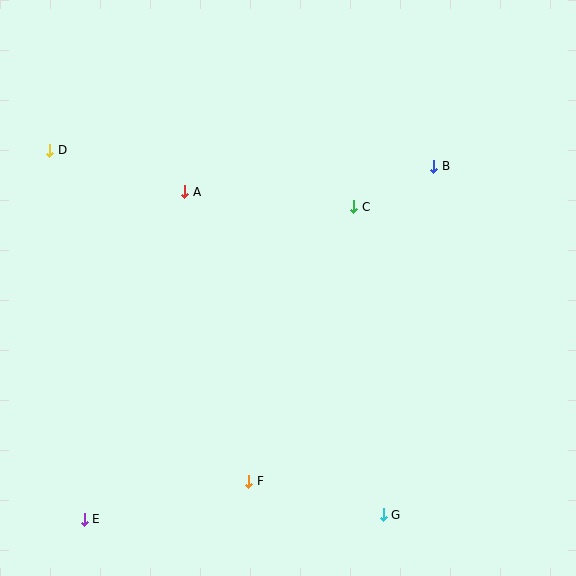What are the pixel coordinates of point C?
Point C is at (354, 207).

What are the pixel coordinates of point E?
Point E is at (84, 519).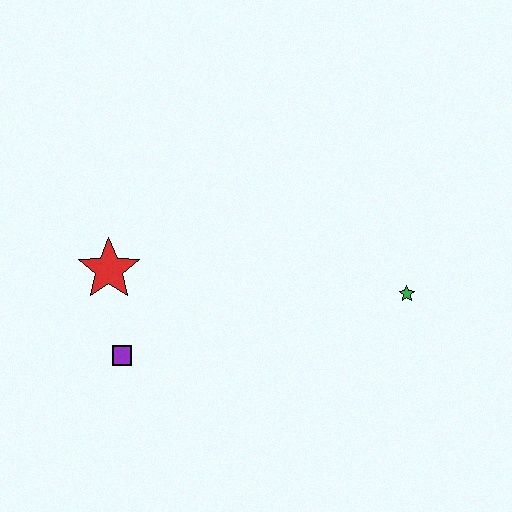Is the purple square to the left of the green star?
Yes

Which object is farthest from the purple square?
The green star is farthest from the purple square.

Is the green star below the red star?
Yes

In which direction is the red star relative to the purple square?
The red star is above the purple square.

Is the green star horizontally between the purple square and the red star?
No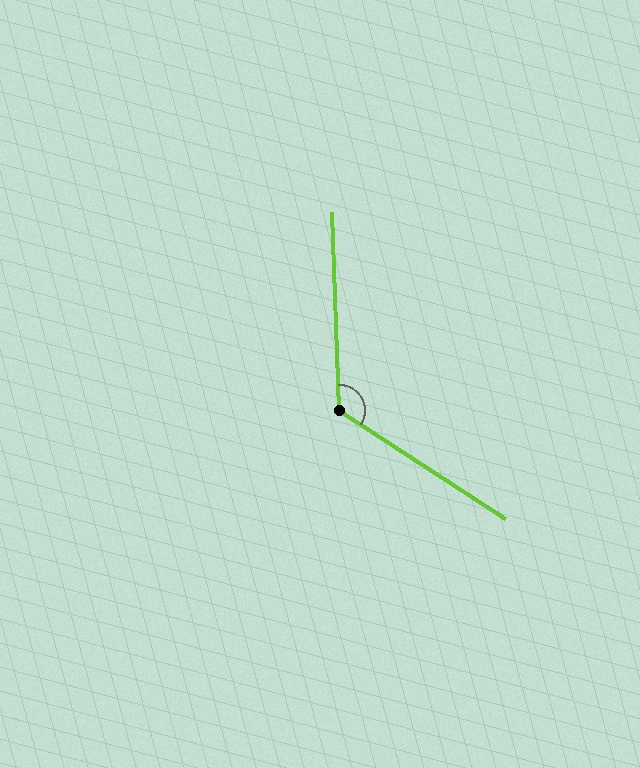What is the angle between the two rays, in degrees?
Approximately 125 degrees.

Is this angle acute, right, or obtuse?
It is obtuse.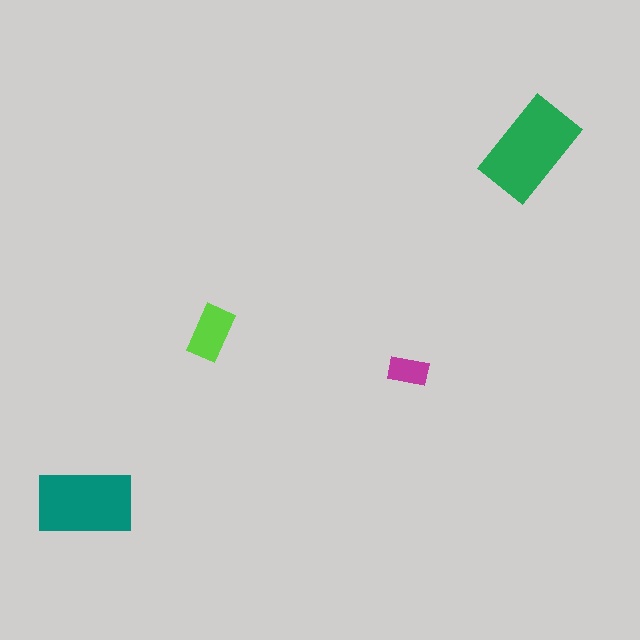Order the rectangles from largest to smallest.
the green one, the teal one, the lime one, the magenta one.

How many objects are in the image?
There are 4 objects in the image.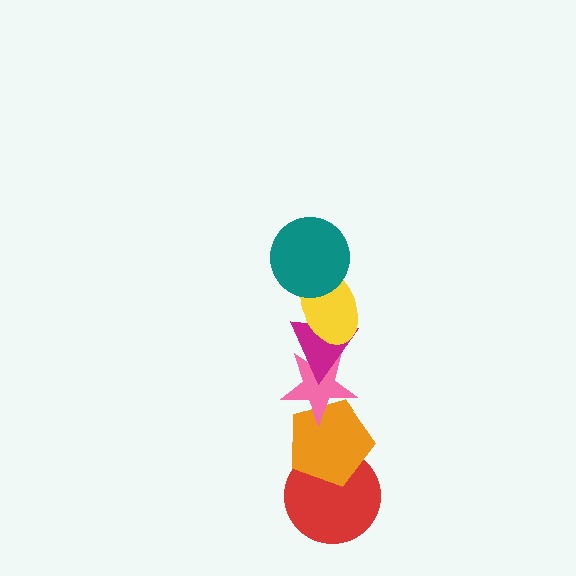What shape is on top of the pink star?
The magenta triangle is on top of the pink star.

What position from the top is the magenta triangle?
The magenta triangle is 3rd from the top.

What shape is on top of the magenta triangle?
The yellow ellipse is on top of the magenta triangle.